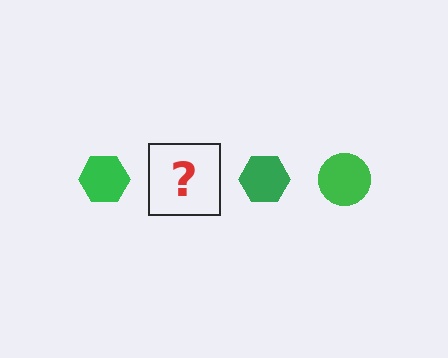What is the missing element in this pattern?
The missing element is a green circle.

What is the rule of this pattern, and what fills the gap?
The rule is that the pattern cycles through hexagon, circle shapes in green. The gap should be filled with a green circle.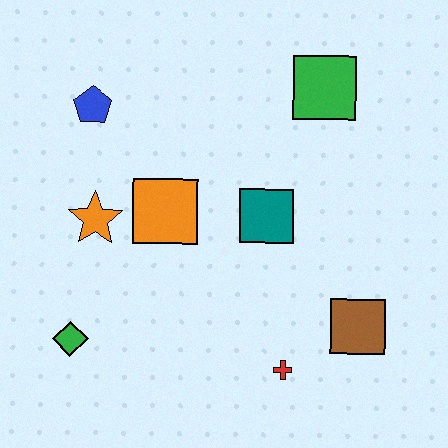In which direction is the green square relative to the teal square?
The green square is above the teal square.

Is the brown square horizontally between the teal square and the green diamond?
No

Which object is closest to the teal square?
The orange square is closest to the teal square.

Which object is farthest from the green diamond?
The green square is farthest from the green diamond.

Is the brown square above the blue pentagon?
No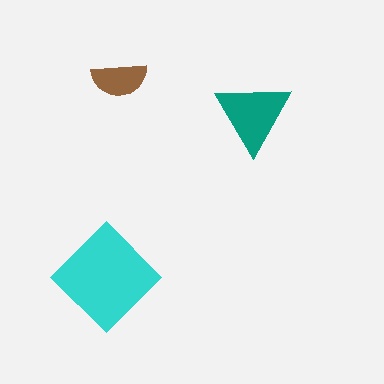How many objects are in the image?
There are 3 objects in the image.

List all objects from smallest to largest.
The brown semicircle, the teal triangle, the cyan diamond.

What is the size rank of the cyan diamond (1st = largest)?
1st.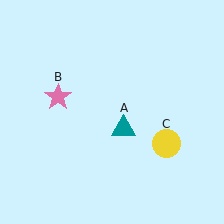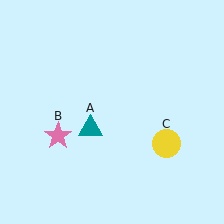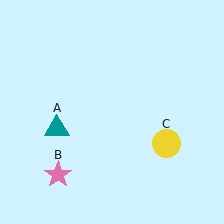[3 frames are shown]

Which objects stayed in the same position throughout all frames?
Yellow circle (object C) remained stationary.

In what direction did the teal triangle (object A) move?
The teal triangle (object A) moved left.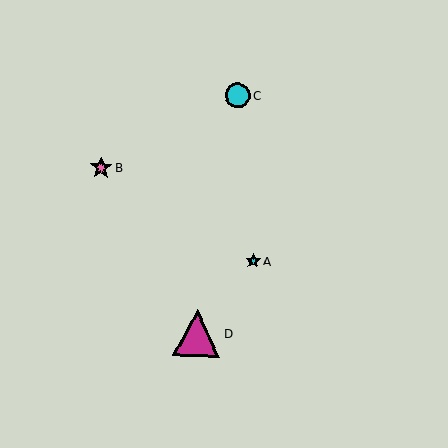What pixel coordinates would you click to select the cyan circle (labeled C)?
Click at (237, 96) to select the cyan circle C.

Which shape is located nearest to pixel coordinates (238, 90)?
The cyan circle (labeled C) at (237, 96) is nearest to that location.